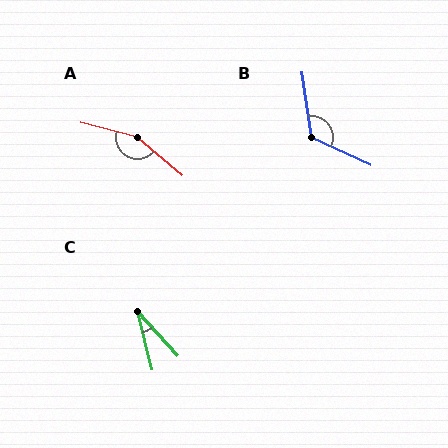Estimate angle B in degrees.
Approximately 123 degrees.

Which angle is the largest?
A, at approximately 154 degrees.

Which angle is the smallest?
C, at approximately 29 degrees.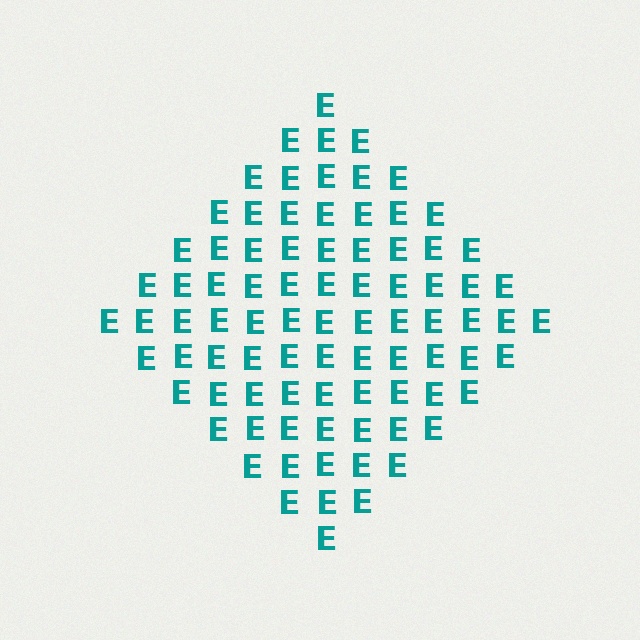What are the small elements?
The small elements are letter E's.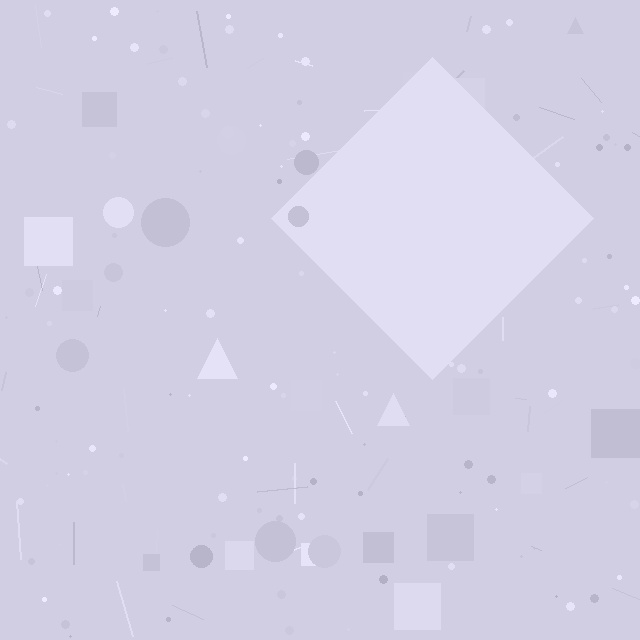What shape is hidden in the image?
A diamond is hidden in the image.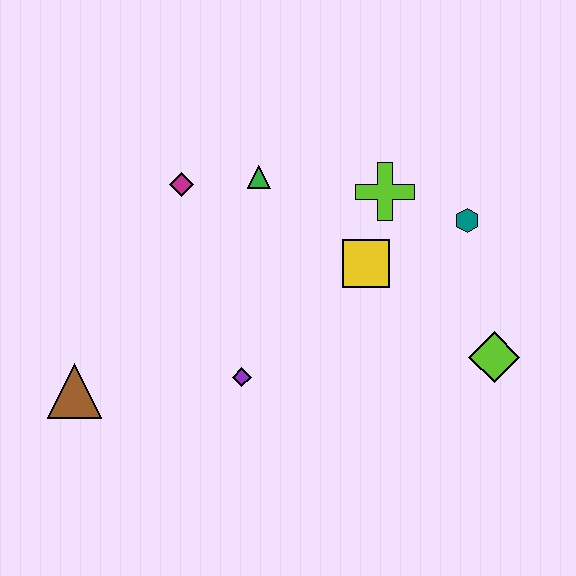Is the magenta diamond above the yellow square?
Yes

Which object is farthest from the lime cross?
The brown triangle is farthest from the lime cross.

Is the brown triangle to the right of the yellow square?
No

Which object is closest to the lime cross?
The yellow square is closest to the lime cross.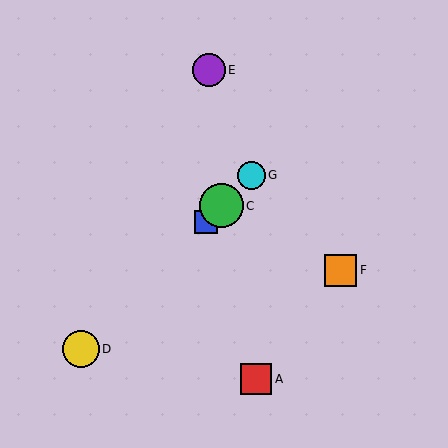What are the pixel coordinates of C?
Object C is at (222, 206).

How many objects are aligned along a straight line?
4 objects (B, C, D, G) are aligned along a straight line.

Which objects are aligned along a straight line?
Objects B, C, D, G are aligned along a straight line.